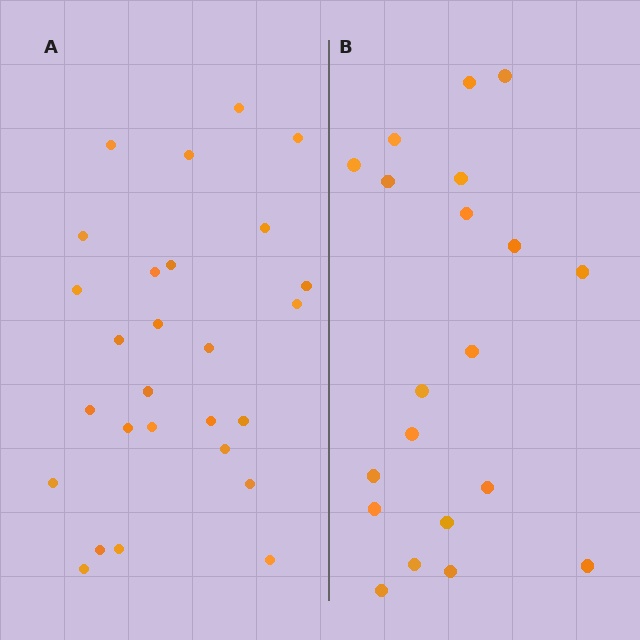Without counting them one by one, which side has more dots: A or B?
Region A (the left region) has more dots.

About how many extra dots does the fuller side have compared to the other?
Region A has roughly 8 or so more dots than region B.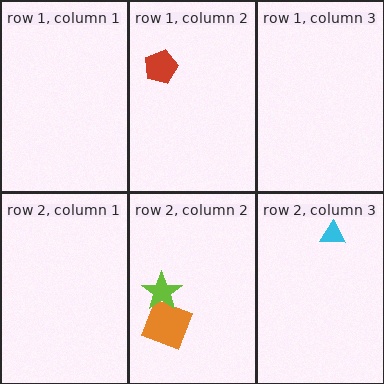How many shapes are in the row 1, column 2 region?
1.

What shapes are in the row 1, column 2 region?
The red pentagon.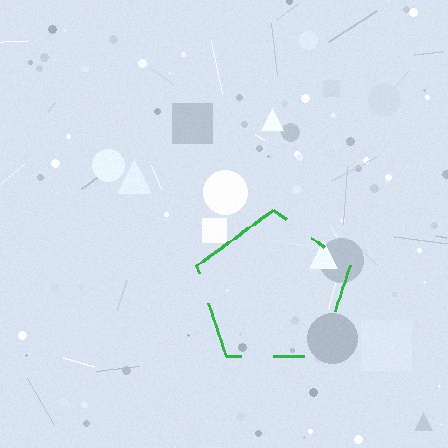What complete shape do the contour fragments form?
The contour fragments form a pentagon.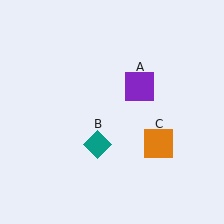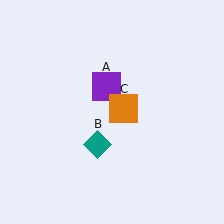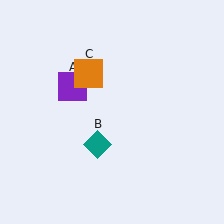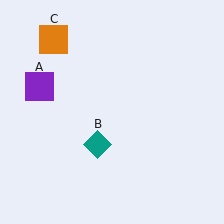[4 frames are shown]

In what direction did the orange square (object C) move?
The orange square (object C) moved up and to the left.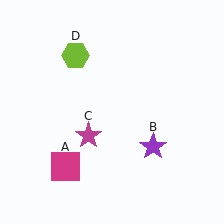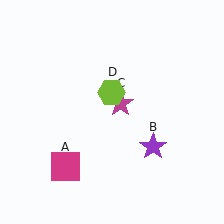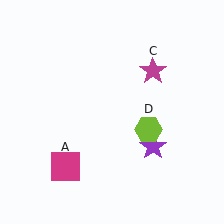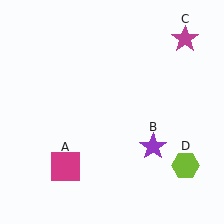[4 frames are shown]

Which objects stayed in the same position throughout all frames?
Magenta square (object A) and purple star (object B) remained stationary.